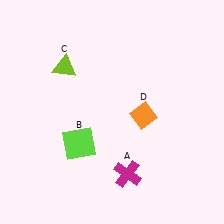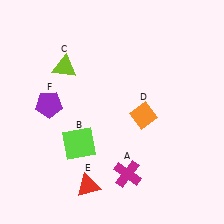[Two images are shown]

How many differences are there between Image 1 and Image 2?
There are 2 differences between the two images.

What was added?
A red triangle (E), a purple pentagon (F) were added in Image 2.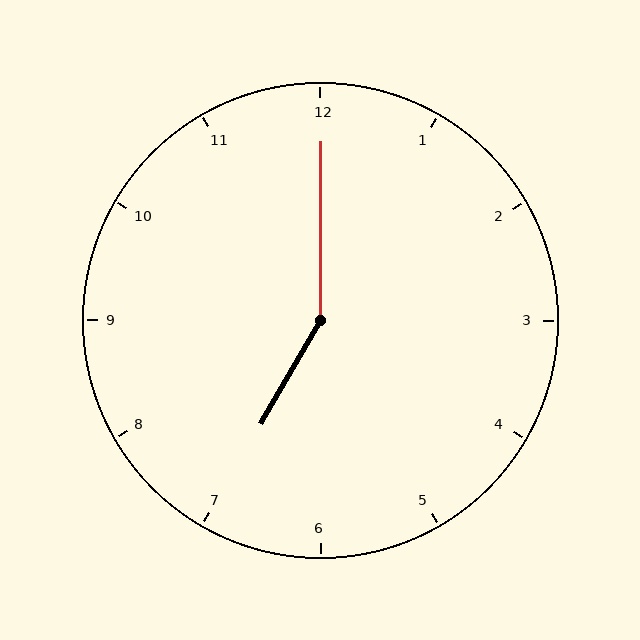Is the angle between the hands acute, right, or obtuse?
It is obtuse.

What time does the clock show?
7:00.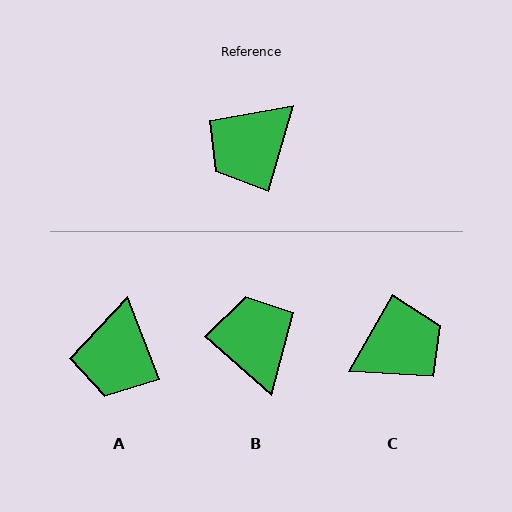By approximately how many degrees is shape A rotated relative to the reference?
Approximately 37 degrees counter-clockwise.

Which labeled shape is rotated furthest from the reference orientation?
C, about 167 degrees away.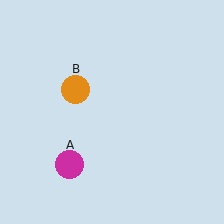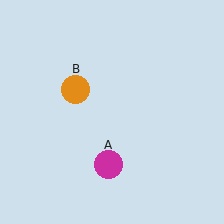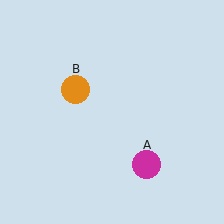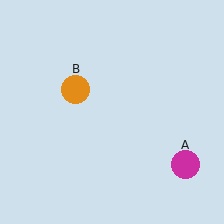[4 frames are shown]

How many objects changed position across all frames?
1 object changed position: magenta circle (object A).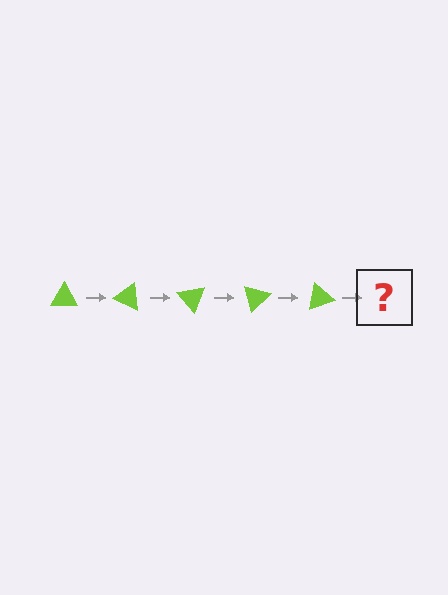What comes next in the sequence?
The next element should be a lime triangle rotated 125 degrees.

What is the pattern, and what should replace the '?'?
The pattern is that the triangle rotates 25 degrees each step. The '?' should be a lime triangle rotated 125 degrees.